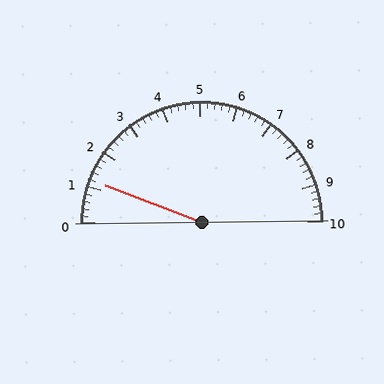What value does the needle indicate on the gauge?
The needle indicates approximately 1.2.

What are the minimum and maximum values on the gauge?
The gauge ranges from 0 to 10.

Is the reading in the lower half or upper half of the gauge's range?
The reading is in the lower half of the range (0 to 10).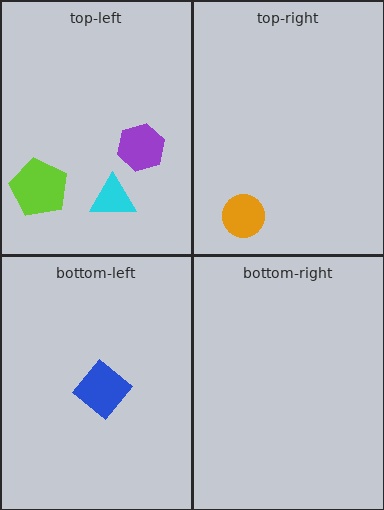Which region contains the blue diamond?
The bottom-left region.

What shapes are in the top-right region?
The orange circle.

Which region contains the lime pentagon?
The top-left region.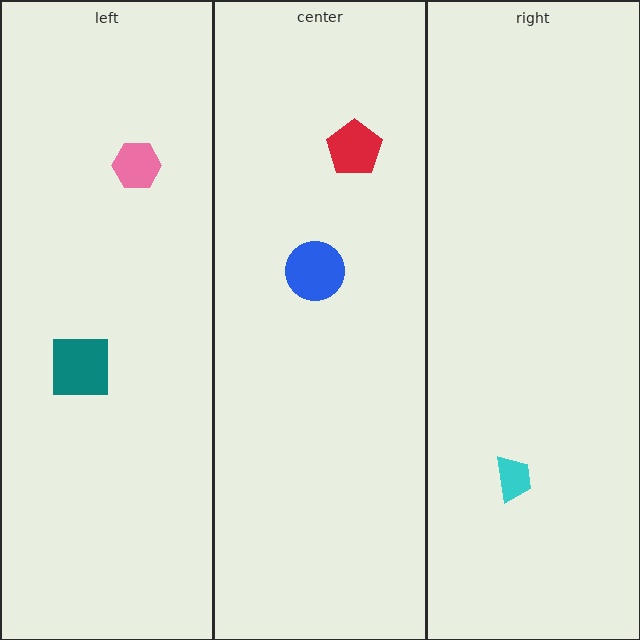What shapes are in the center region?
The red pentagon, the blue circle.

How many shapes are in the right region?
1.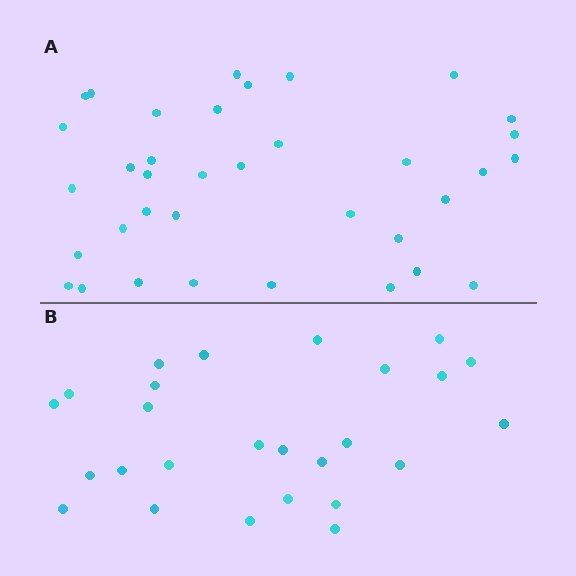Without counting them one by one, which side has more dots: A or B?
Region A (the top region) has more dots.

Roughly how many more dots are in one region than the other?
Region A has roughly 10 or so more dots than region B.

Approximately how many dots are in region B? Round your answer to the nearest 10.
About 30 dots. (The exact count is 26, which rounds to 30.)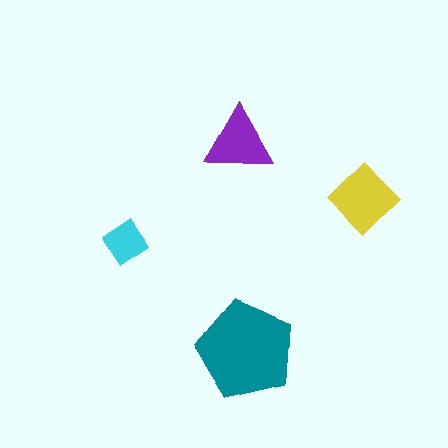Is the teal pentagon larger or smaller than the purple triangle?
Larger.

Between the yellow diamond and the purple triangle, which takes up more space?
The yellow diamond.